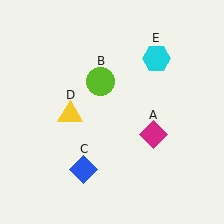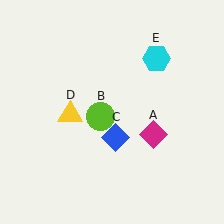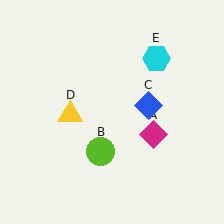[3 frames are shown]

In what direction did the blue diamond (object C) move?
The blue diamond (object C) moved up and to the right.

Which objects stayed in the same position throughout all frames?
Magenta diamond (object A) and yellow triangle (object D) and cyan hexagon (object E) remained stationary.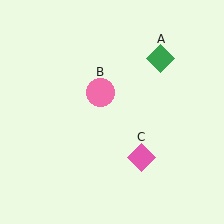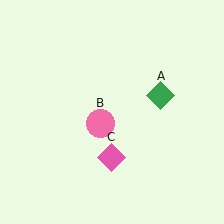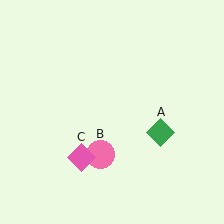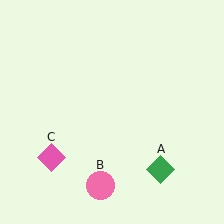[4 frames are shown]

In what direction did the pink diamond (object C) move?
The pink diamond (object C) moved left.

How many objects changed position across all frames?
3 objects changed position: green diamond (object A), pink circle (object B), pink diamond (object C).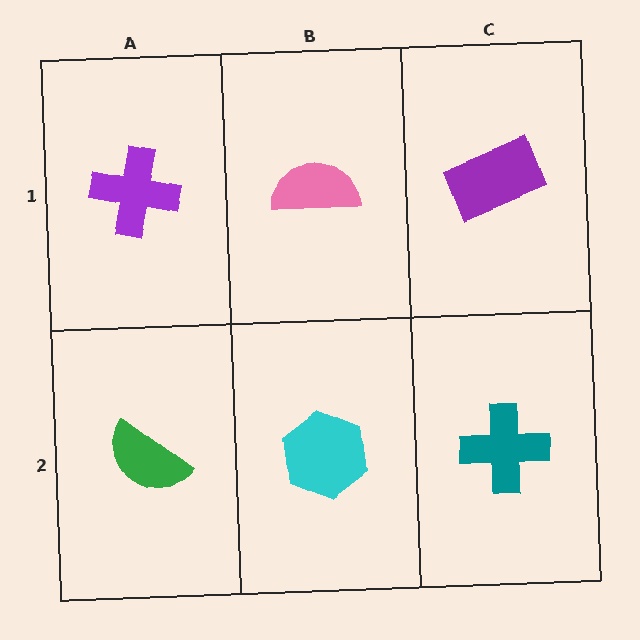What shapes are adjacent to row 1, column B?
A cyan hexagon (row 2, column B), a purple cross (row 1, column A), a purple rectangle (row 1, column C).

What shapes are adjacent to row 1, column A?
A green semicircle (row 2, column A), a pink semicircle (row 1, column B).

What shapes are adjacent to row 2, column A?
A purple cross (row 1, column A), a cyan hexagon (row 2, column B).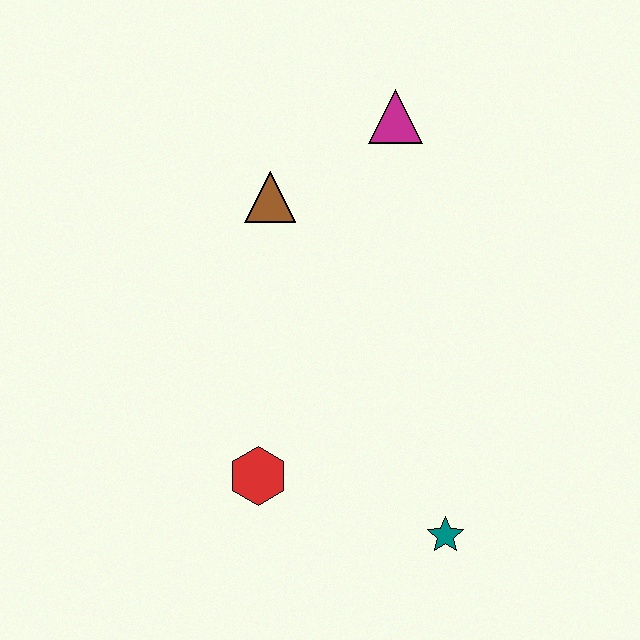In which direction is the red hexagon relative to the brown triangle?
The red hexagon is below the brown triangle.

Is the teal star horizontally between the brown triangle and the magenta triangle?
No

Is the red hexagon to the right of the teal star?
No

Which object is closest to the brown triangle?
The magenta triangle is closest to the brown triangle.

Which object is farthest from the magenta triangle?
The teal star is farthest from the magenta triangle.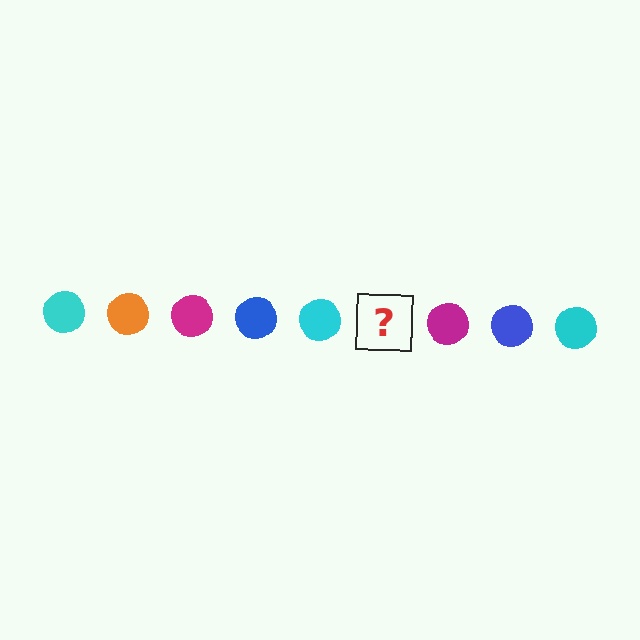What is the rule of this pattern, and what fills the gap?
The rule is that the pattern cycles through cyan, orange, magenta, blue circles. The gap should be filled with an orange circle.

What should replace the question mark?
The question mark should be replaced with an orange circle.